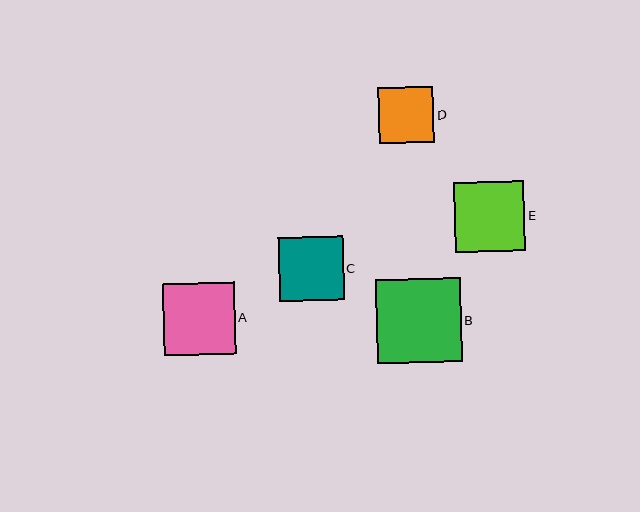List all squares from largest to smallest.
From largest to smallest: B, A, E, C, D.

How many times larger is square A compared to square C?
Square A is approximately 1.1 times the size of square C.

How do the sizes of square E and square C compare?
Square E and square C are approximately the same size.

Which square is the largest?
Square B is the largest with a size of approximately 85 pixels.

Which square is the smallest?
Square D is the smallest with a size of approximately 55 pixels.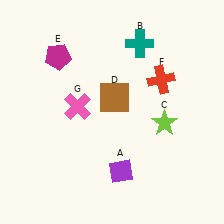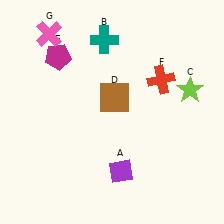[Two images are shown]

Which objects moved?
The objects that moved are: the teal cross (B), the lime star (C), the pink cross (G).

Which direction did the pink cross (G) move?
The pink cross (G) moved up.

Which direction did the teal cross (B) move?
The teal cross (B) moved left.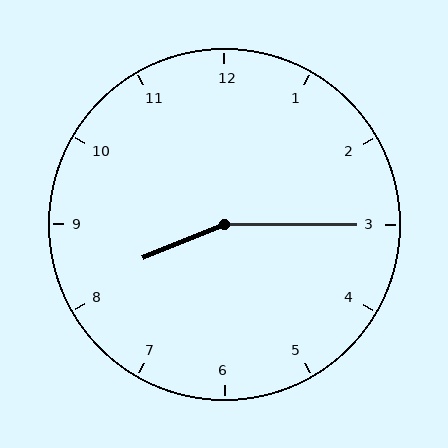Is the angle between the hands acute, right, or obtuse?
It is obtuse.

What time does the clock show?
8:15.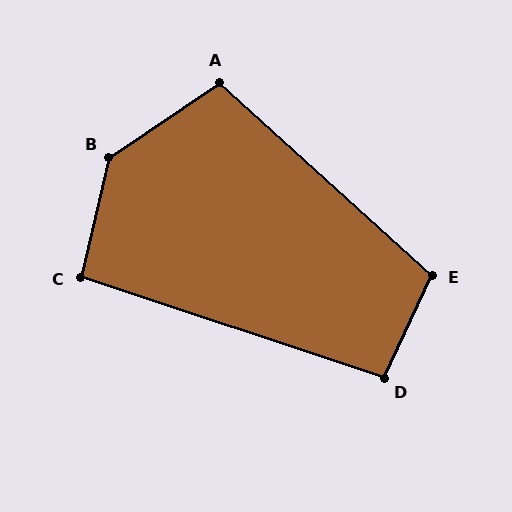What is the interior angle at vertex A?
Approximately 104 degrees (obtuse).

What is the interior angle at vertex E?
Approximately 107 degrees (obtuse).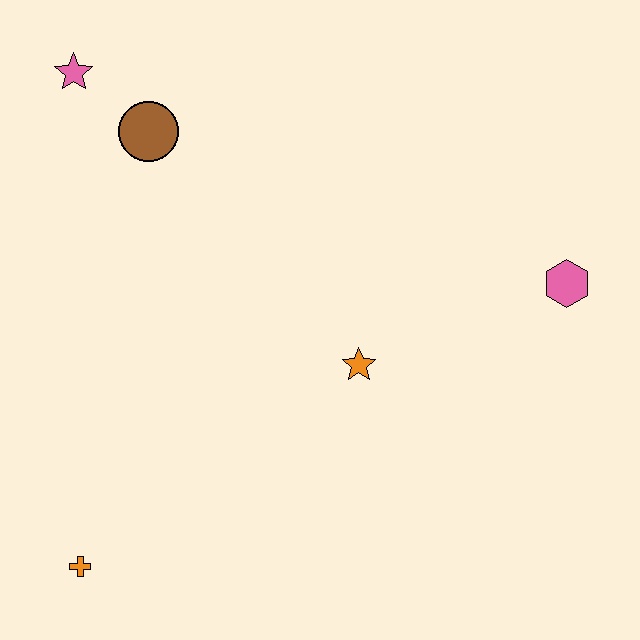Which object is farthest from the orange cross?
The pink hexagon is farthest from the orange cross.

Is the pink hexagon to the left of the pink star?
No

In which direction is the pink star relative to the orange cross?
The pink star is above the orange cross.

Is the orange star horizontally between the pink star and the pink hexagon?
Yes